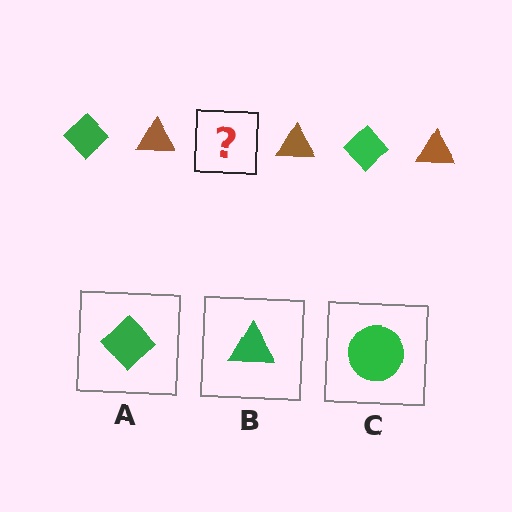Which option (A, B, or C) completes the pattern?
A.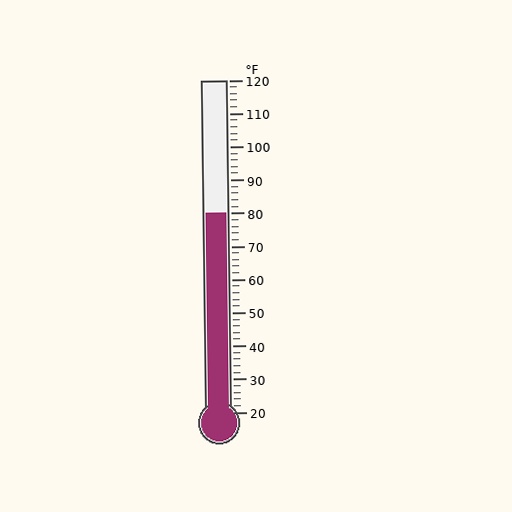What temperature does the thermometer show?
The thermometer shows approximately 80°F.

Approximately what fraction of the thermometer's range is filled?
The thermometer is filled to approximately 60% of its range.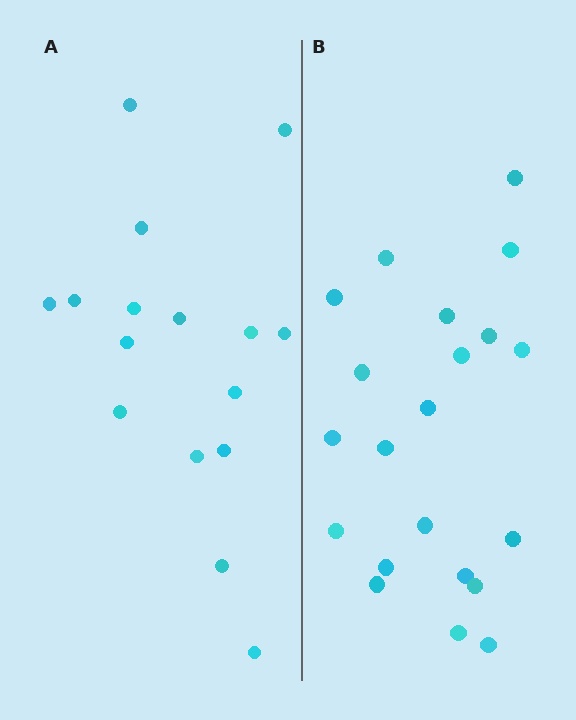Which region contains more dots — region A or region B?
Region B (the right region) has more dots.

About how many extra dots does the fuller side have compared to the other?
Region B has about 5 more dots than region A.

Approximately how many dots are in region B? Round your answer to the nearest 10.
About 20 dots. (The exact count is 21, which rounds to 20.)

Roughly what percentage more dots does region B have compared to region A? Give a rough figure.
About 30% more.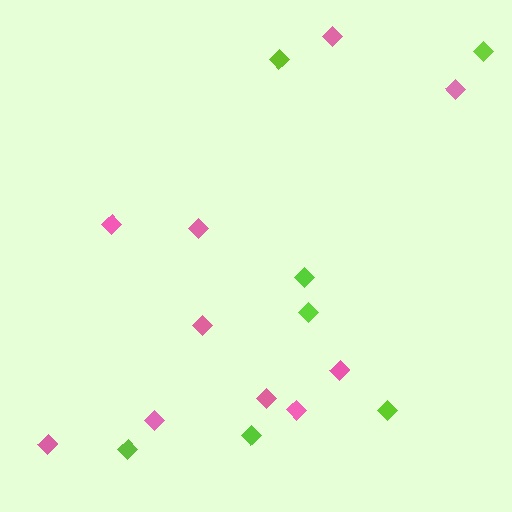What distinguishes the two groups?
There are 2 groups: one group of pink diamonds (10) and one group of lime diamonds (7).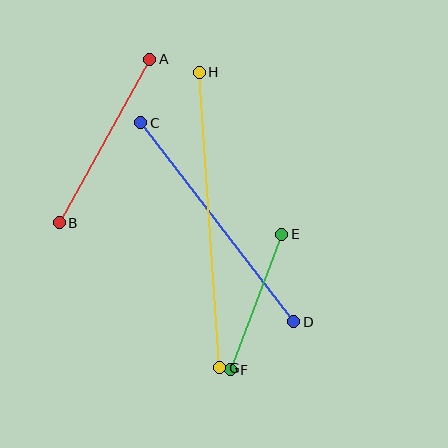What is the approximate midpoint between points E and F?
The midpoint is at approximately (256, 302) pixels.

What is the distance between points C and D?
The distance is approximately 251 pixels.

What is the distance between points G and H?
The distance is approximately 296 pixels.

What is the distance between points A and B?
The distance is approximately 187 pixels.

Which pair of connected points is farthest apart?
Points G and H are farthest apart.